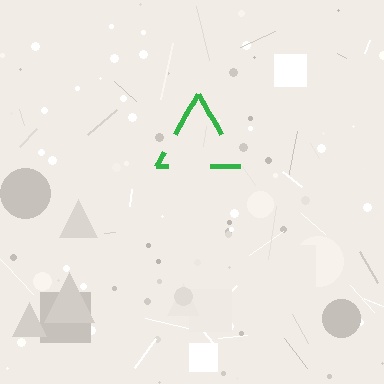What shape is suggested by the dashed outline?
The dashed outline suggests a triangle.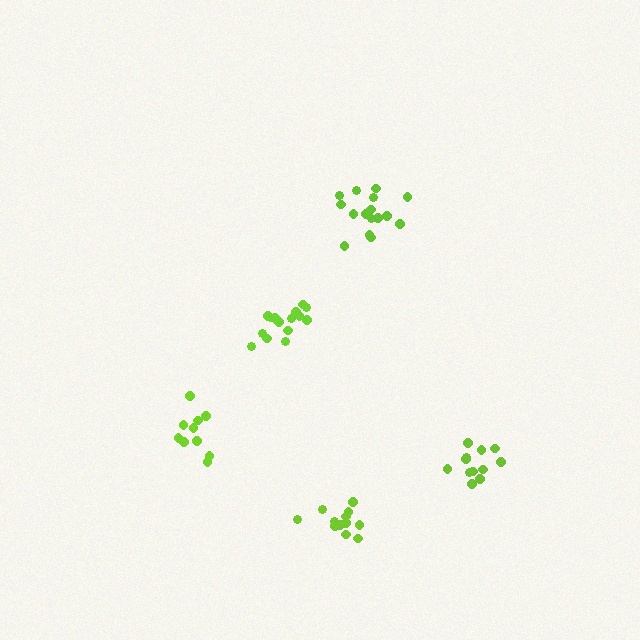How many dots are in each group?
Group 1: 10 dots, Group 2: 12 dots, Group 3: 16 dots, Group 4: 12 dots, Group 5: 15 dots (65 total).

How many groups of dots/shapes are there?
There are 5 groups.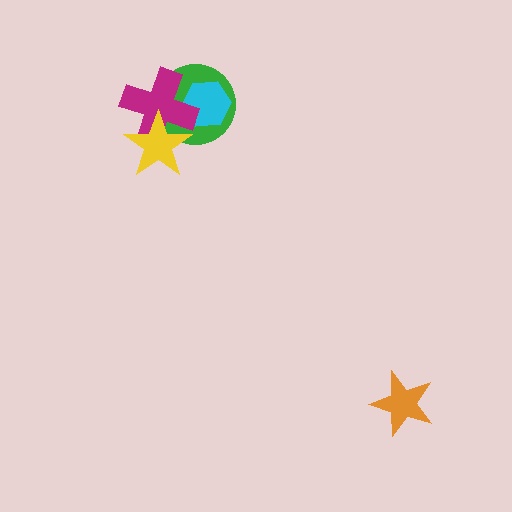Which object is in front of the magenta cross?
The yellow star is in front of the magenta cross.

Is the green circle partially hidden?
Yes, it is partially covered by another shape.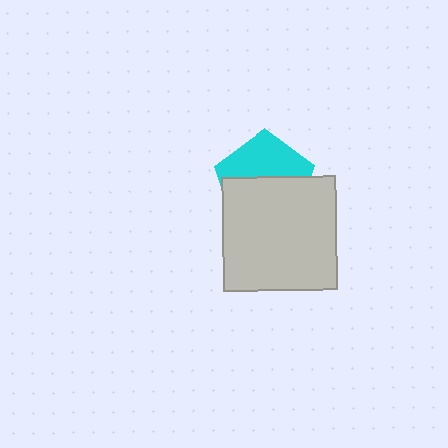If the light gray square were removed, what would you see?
You would see the complete cyan pentagon.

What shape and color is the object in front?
The object in front is a light gray square.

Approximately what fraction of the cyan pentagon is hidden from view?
Roughly 56% of the cyan pentagon is hidden behind the light gray square.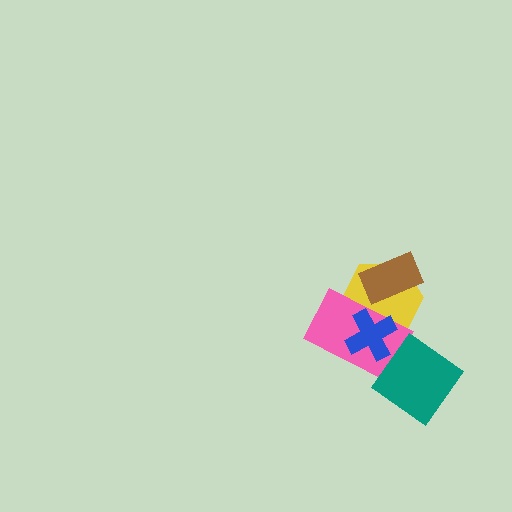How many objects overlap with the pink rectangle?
3 objects overlap with the pink rectangle.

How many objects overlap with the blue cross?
2 objects overlap with the blue cross.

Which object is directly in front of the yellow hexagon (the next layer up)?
The pink rectangle is directly in front of the yellow hexagon.